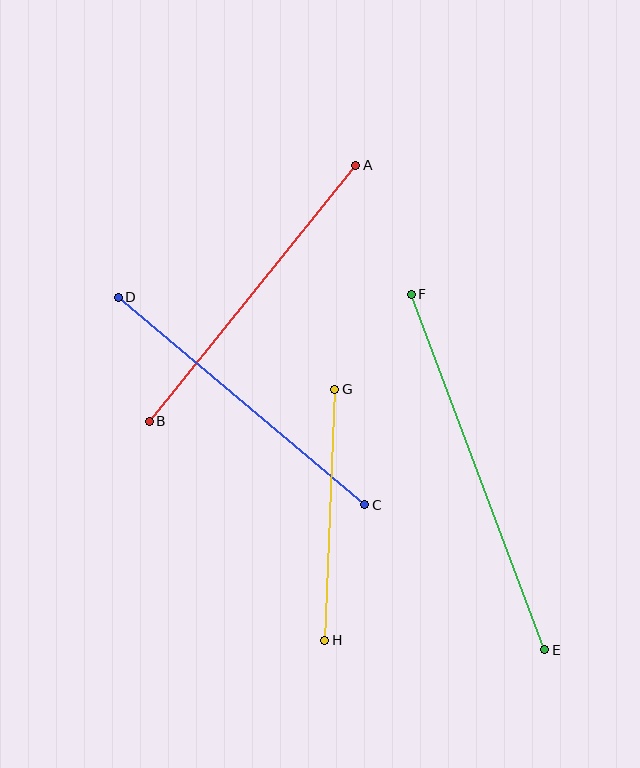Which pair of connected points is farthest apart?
Points E and F are farthest apart.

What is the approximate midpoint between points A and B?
The midpoint is at approximately (253, 293) pixels.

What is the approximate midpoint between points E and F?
The midpoint is at approximately (478, 472) pixels.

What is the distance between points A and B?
The distance is approximately 329 pixels.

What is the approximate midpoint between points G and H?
The midpoint is at approximately (330, 515) pixels.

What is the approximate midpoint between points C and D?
The midpoint is at approximately (242, 401) pixels.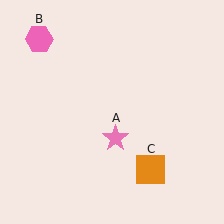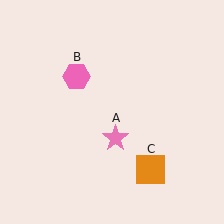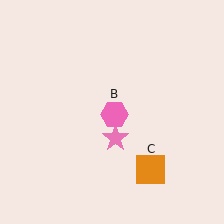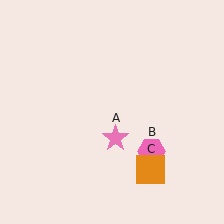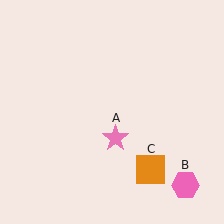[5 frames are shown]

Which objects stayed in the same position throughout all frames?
Pink star (object A) and orange square (object C) remained stationary.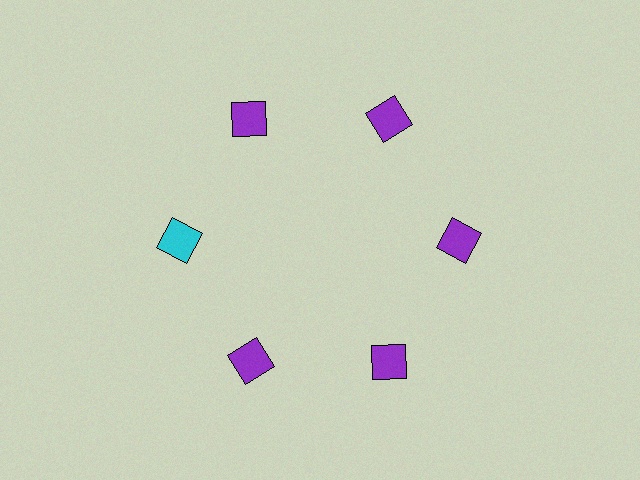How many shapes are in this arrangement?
There are 6 shapes arranged in a ring pattern.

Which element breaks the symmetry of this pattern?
The cyan diamond at roughly the 9 o'clock position breaks the symmetry. All other shapes are purple diamonds.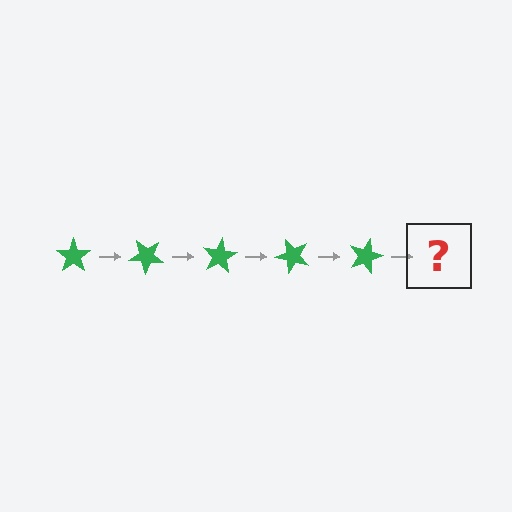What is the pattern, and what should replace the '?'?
The pattern is that the star rotates 40 degrees each step. The '?' should be a green star rotated 200 degrees.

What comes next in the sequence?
The next element should be a green star rotated 200 degrees.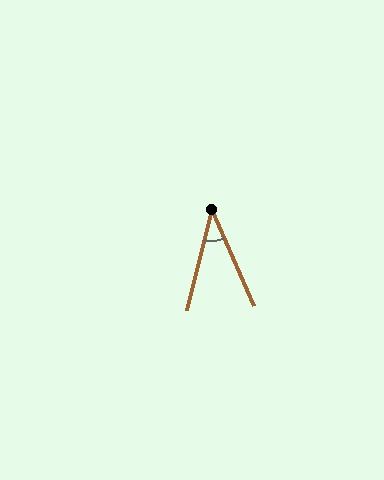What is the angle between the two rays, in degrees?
Approximately 38 degrees.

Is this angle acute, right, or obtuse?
It is acute.